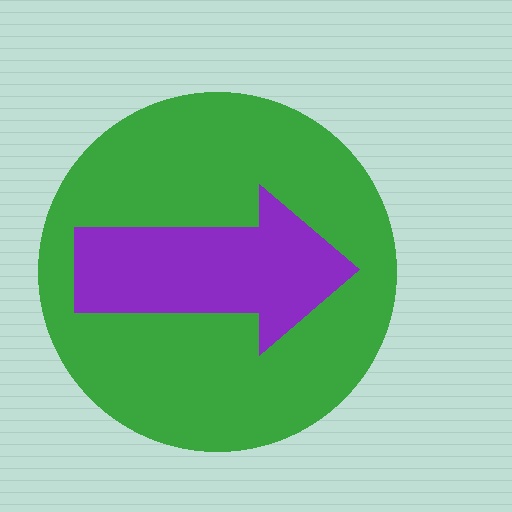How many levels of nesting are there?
2.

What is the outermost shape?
The green circle.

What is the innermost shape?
The purple arrow.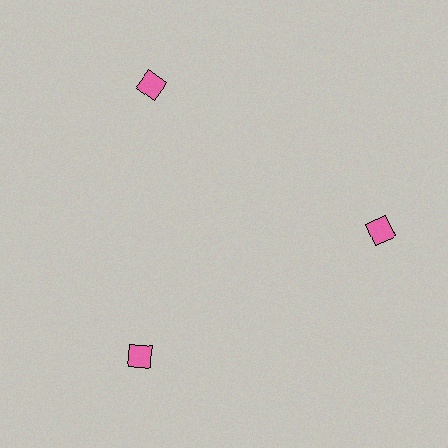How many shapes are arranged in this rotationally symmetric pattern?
There are 3 shapes, arranged in 3 groups of 1.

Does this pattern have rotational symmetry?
Yes, this pattern has 3-fold rotational symmetry. It looks the same after rotating 120 degrees around the center.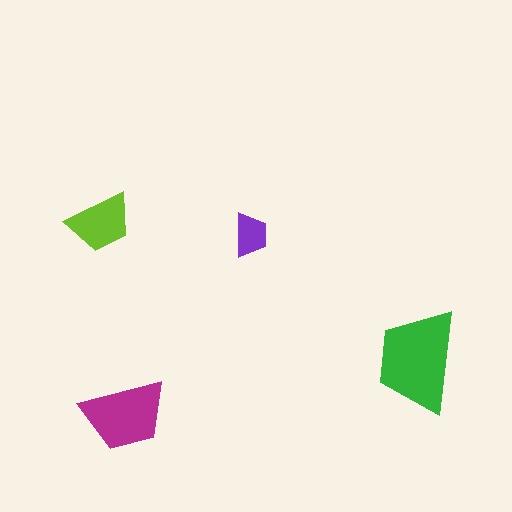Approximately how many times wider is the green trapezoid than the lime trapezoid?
About 1.5 times wider.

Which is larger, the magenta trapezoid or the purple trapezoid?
The magenta one.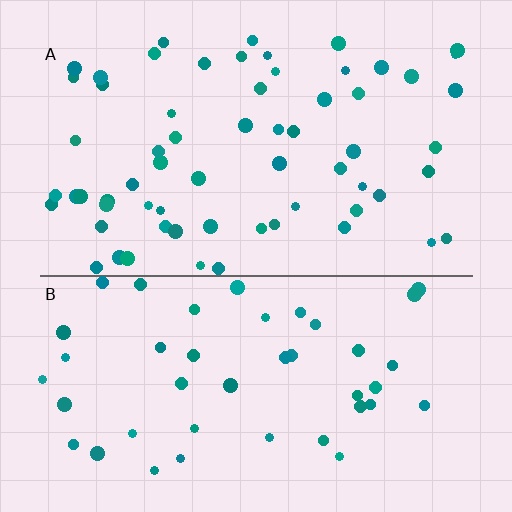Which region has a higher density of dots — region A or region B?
A (the top).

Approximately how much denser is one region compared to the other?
Approximately 1.5× — region A over region B.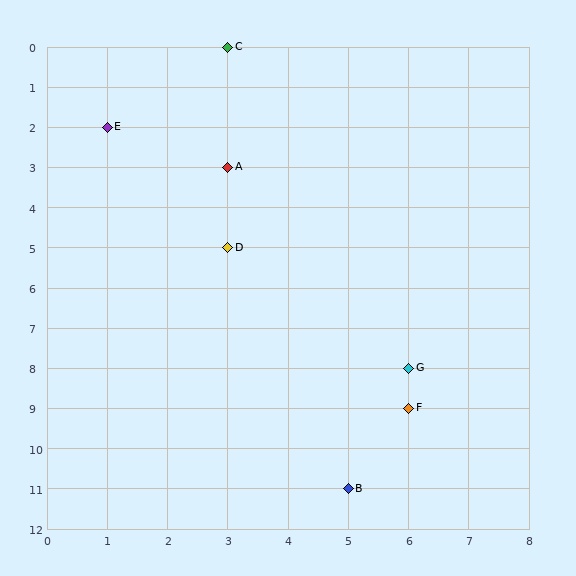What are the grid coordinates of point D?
Point D is at grid coordinates (3, 5).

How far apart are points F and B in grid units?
Points F and B are 1 column and 2 rows apart (about 2.2 grid units diagonally).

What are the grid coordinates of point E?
Point E is at grid coordinates (1, 2).